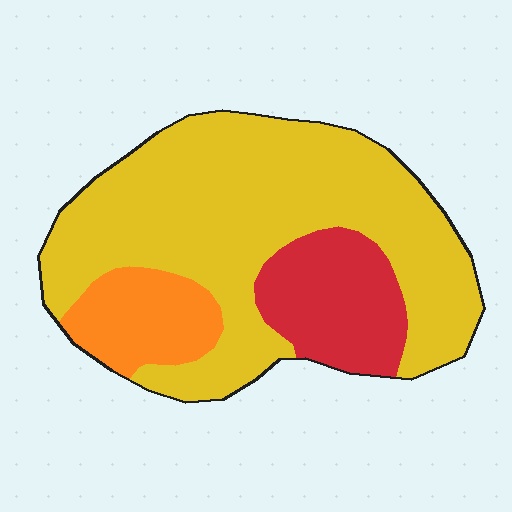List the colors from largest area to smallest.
From largest to smallest: yellow, red, orange.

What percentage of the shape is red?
Red covers 18% of the shape.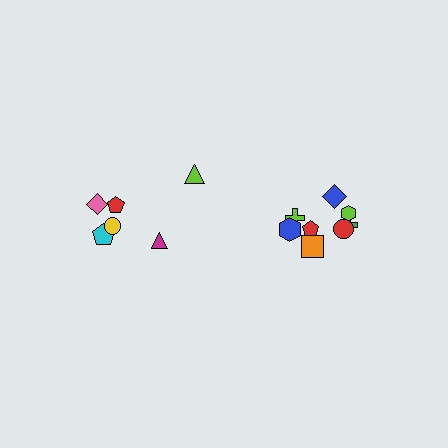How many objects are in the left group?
There are 6 objects.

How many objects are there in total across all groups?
There are 14 objects.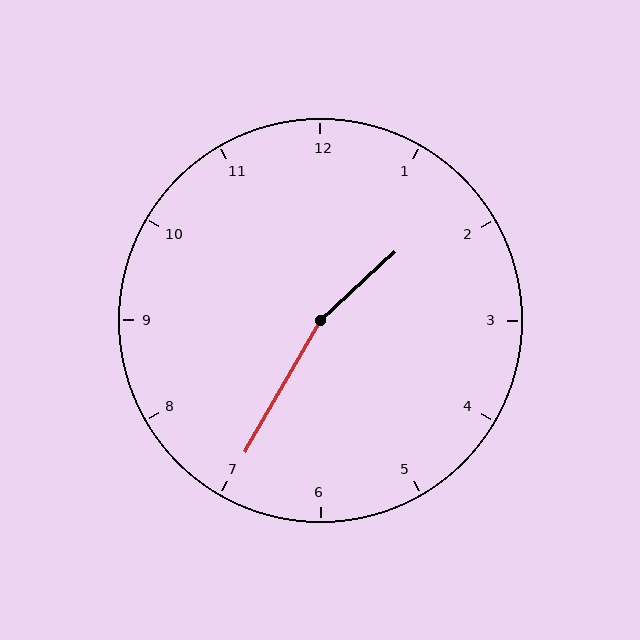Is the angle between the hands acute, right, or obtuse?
It is obtuse.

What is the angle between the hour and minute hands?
Approximately 162 degrees.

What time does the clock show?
1:35.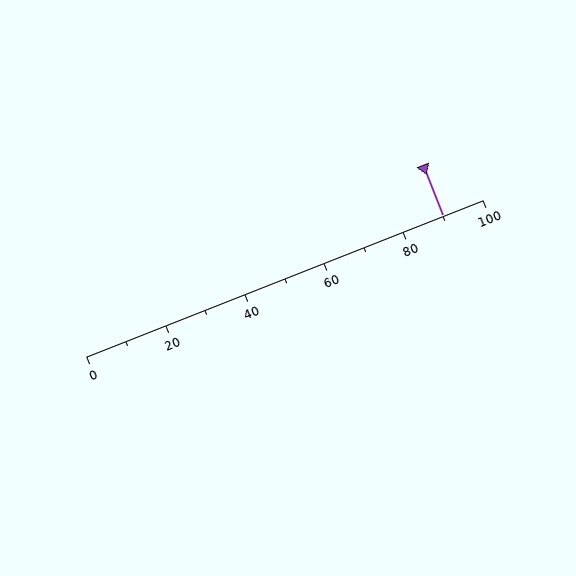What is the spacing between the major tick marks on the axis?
The major ticks are spaced 20 apart.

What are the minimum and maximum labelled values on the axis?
The axis runs from 0 to 100.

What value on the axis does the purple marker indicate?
The marker indicates approximately 90.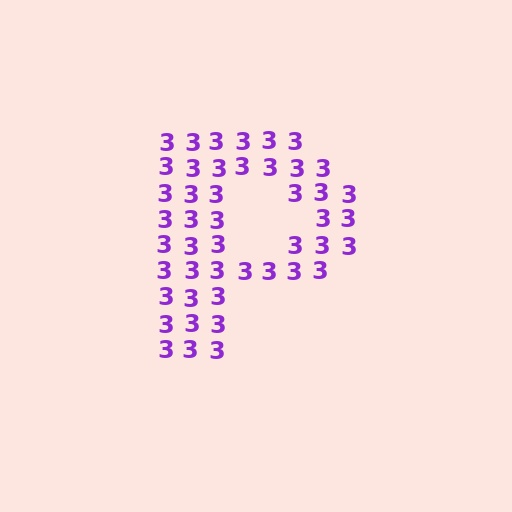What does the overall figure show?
The overall figure shows the letter P.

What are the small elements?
The small elements are digit 3's.